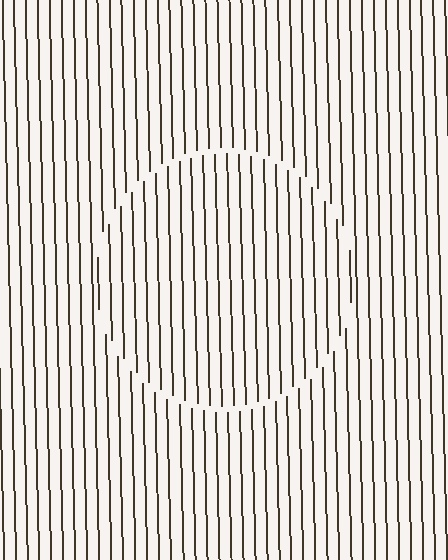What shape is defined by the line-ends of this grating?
An illusory circle. The interior of the shape contains the same grating, shifted by half a period — the contour is defined by the phase discontinuity where line-ends from the inner and outer gratings abut.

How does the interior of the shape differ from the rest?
The interior of the shape contains the same grating, shifted by half a period — the contour is defined by the phase discontinuity where line-ends from the inner and outer gratings abut.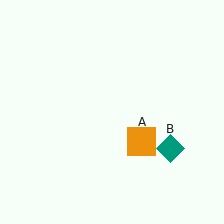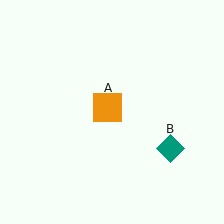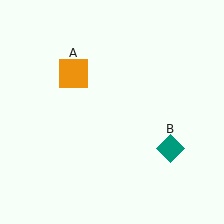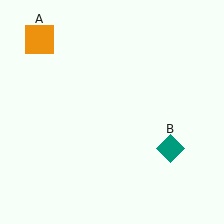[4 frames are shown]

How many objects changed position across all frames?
1 object changed position: orange square (object A).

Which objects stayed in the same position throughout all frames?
Teal diamond (object B) remained stationary.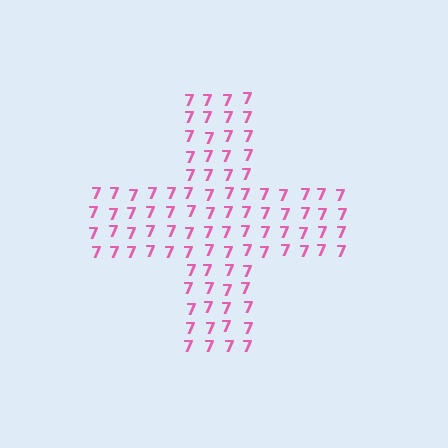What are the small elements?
The small elements are digit 7's.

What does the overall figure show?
The overall figure shows a cross.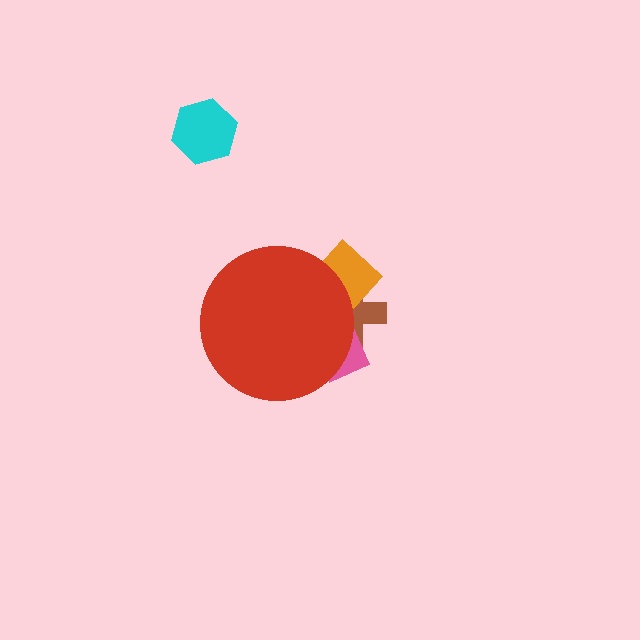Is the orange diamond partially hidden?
Yes, the orange diamond is partially hidden behind the red circle.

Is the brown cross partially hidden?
Yes, the brown cross is partially hidden behind the red circle.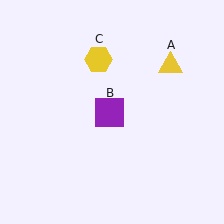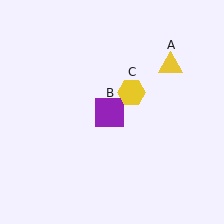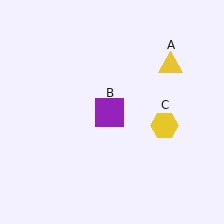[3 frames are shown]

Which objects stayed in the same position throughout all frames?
Yellow triangle (object A) and purple square (object B) remained stationary.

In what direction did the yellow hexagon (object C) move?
The yellow hexagon (object C) moved down and to the right.